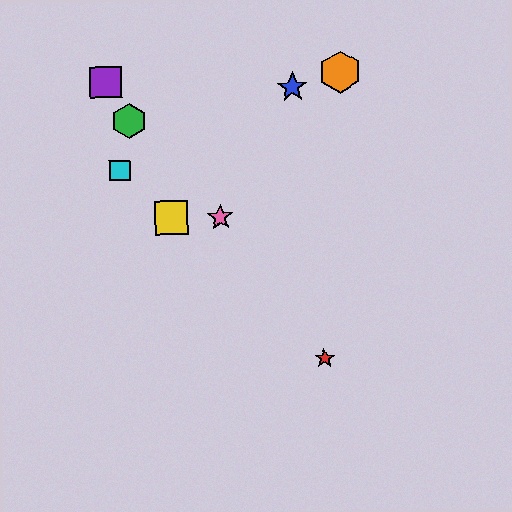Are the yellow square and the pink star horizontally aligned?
Yes, both are at y≈218.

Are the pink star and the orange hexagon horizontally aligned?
No, the pink star is at y≈217 and the orange hexagon is at y≈72.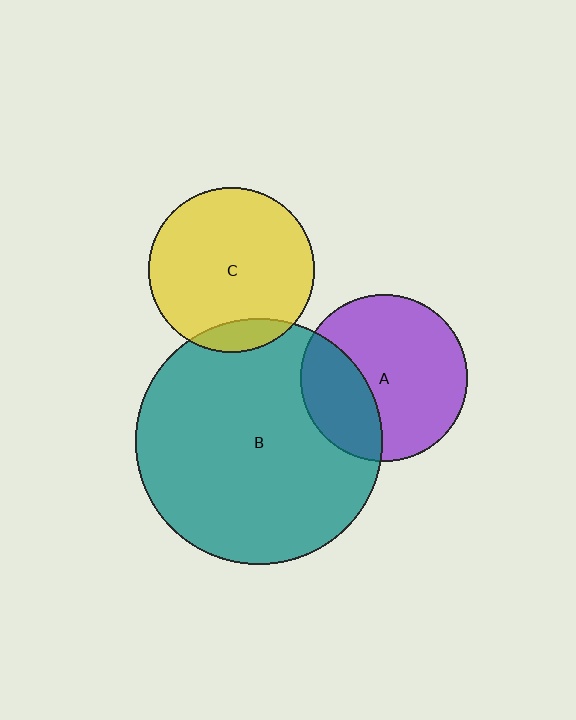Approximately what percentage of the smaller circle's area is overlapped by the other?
Approximately 10%.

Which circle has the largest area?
Circle B (teal).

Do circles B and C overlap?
Yes.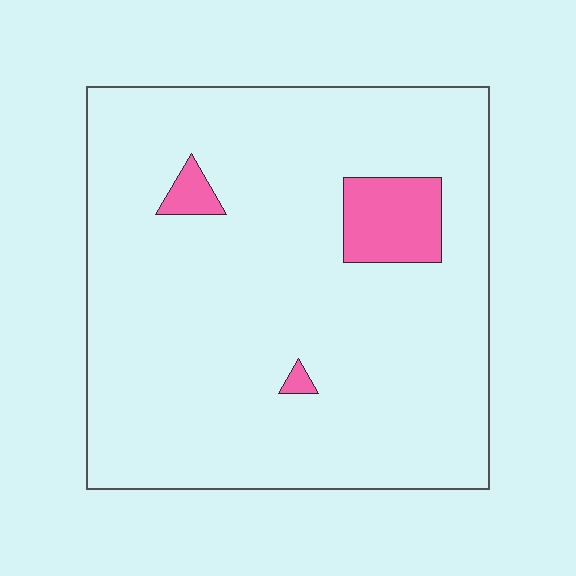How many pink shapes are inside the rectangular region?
3.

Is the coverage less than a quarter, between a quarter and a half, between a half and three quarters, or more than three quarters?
Less than a quarter.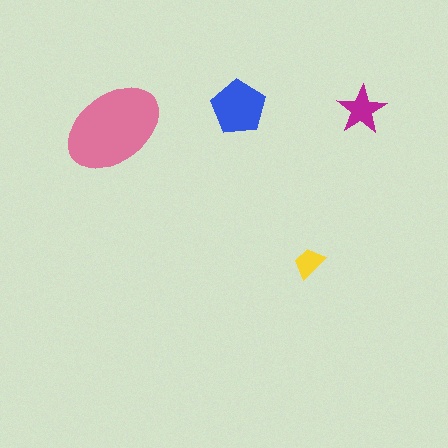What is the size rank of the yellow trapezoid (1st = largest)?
4th.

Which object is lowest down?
The yellow trapezoid is bottommost.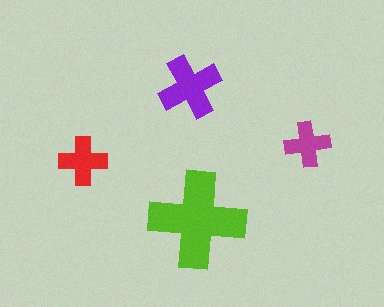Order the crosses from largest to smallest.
the lime one, the purple one, the red one, the magenta one.